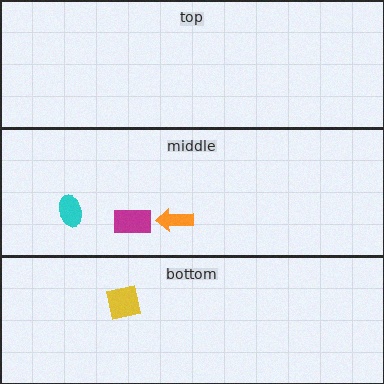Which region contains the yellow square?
The bottom region.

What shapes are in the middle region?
The magenta rectangle, the cyan ellipse, the orange arrow.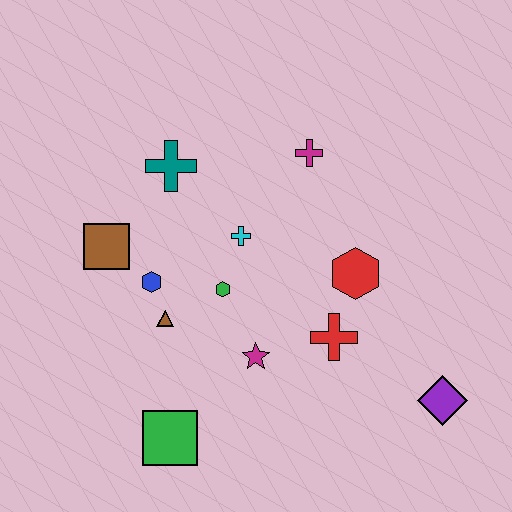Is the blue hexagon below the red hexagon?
Yes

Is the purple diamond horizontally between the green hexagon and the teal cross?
No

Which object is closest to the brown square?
The blue hexagon is closest to the brown square.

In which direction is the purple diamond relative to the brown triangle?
The purple diamond is to the right of the brown triangle.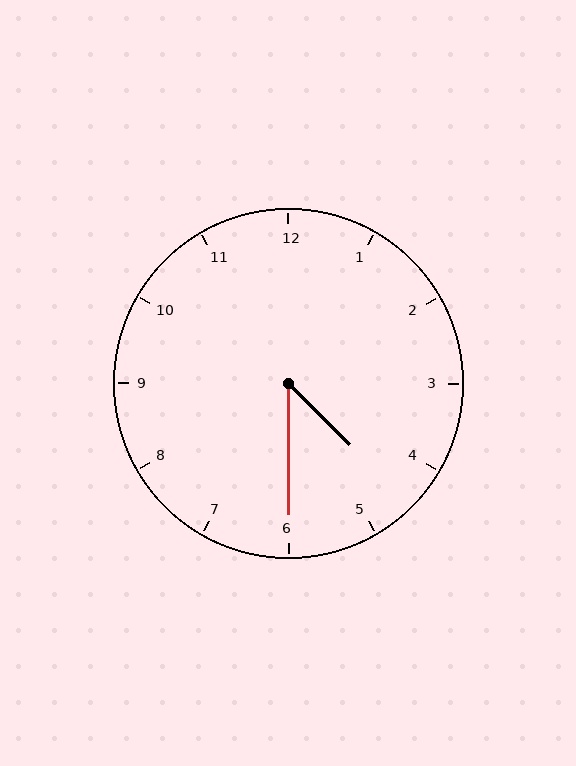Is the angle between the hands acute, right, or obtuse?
It is acute.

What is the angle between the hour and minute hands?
Approximately 45 degrees.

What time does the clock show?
4:30.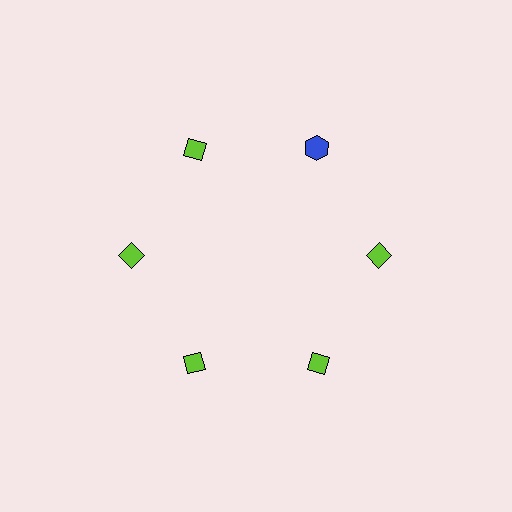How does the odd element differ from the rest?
It differs in both color (blue instead of lime) and shape (hexagon instead of diamond).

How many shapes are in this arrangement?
There are 6 shapes arranged in a ring pattern.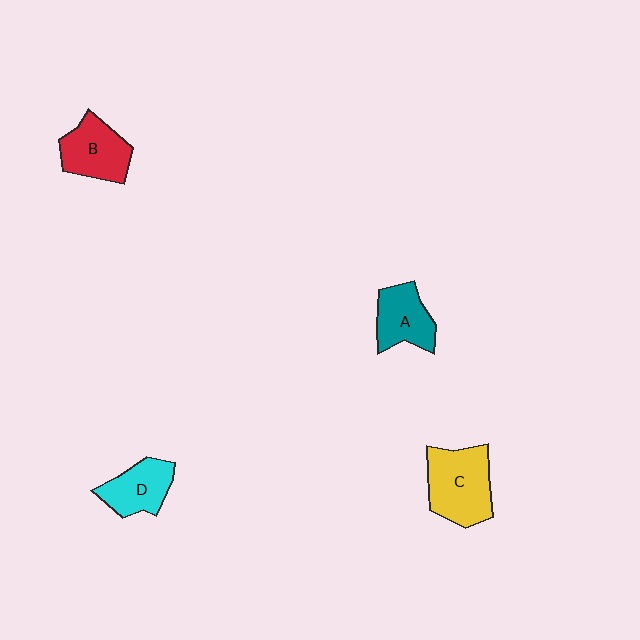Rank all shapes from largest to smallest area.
From largest to smallest: C (yellow), B (red), A (teal), D (cyan).